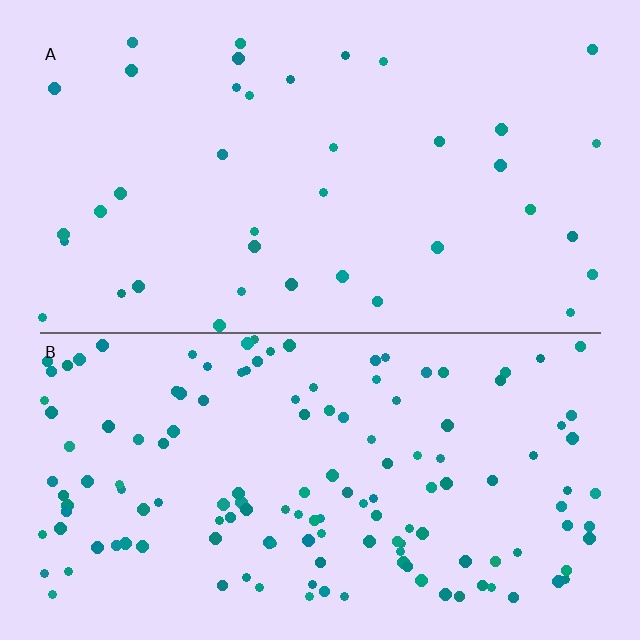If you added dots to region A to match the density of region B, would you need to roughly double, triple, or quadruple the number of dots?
Approximately quadruple.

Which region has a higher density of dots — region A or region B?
B (the bottom).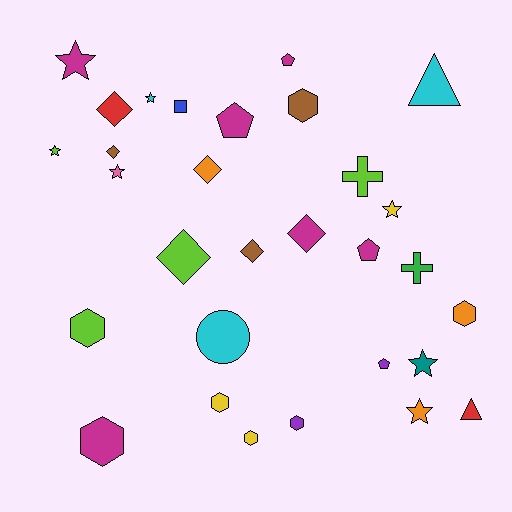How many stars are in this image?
There are 7 stars.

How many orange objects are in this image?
There are 3 orange objects.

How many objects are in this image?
There are 30 objects.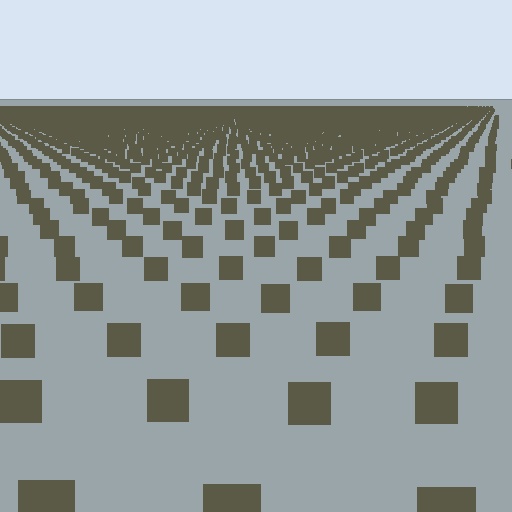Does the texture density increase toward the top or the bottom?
Density increases toward the top.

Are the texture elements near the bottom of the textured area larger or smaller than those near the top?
Larger. Near the bottom, elements are closer to the viewer and appear at a bigger on-screen size.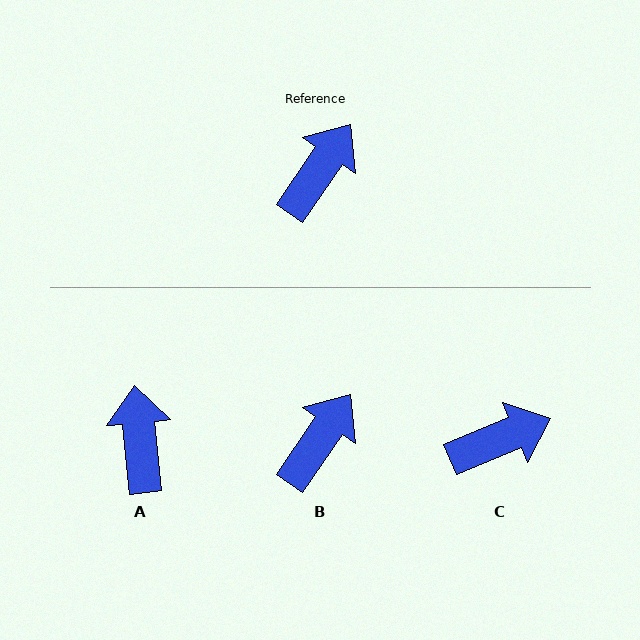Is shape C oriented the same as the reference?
No, it is off by about 34 degrees.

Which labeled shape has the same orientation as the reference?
B.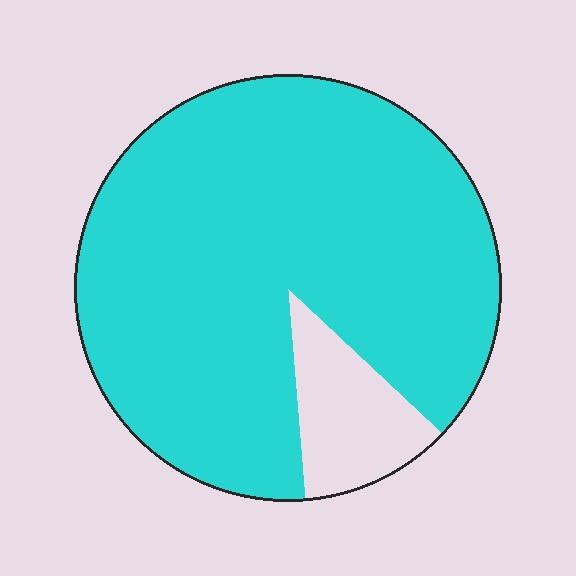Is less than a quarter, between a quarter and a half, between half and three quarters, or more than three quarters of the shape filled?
More than three quarters.